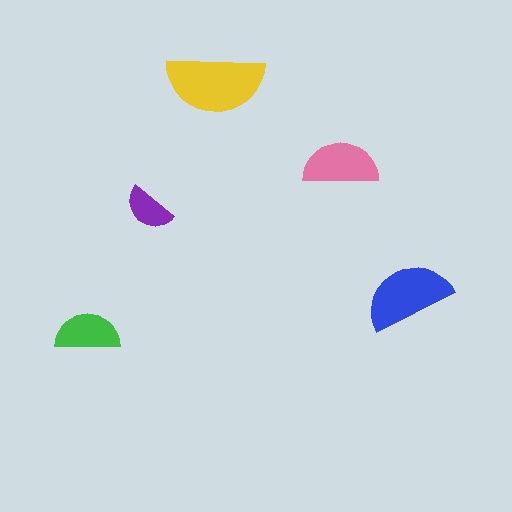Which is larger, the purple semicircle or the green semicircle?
The green one.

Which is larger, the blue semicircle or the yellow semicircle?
The yellow one.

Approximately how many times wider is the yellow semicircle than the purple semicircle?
About 2 times wider.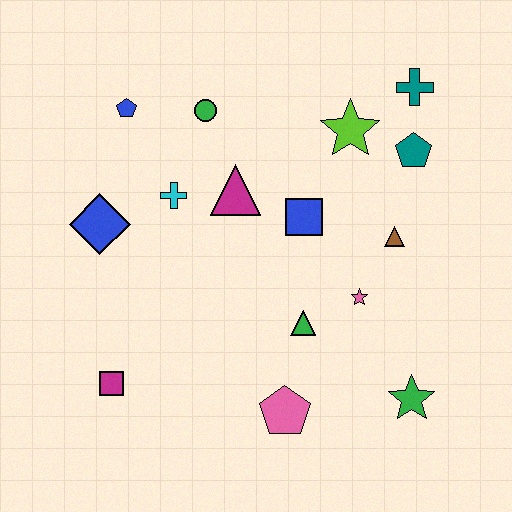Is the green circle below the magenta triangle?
No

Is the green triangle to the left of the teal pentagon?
Yes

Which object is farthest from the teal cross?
The magenta square is farthest from the teal cross.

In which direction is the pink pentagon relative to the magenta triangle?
The pink pentagon is below the magenta triangle.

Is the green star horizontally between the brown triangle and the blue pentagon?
No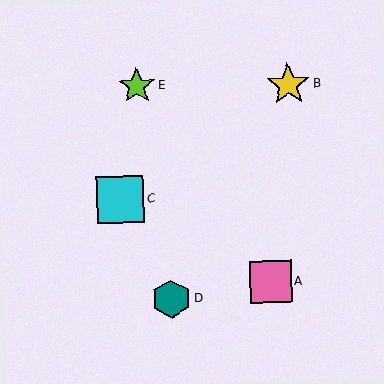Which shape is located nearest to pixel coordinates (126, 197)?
The cyan square (labeled C) at (121, 200) is nearest to that location.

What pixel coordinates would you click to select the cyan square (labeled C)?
Click at (121, 200) to select the cyan square C.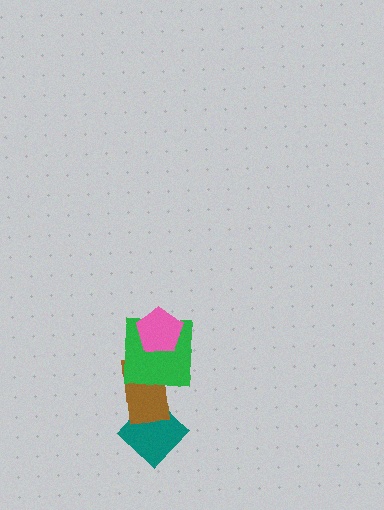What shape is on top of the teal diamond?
The brown rectangle is on top of the teal diamond.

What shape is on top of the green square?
The pink pentagon is on top of the green square.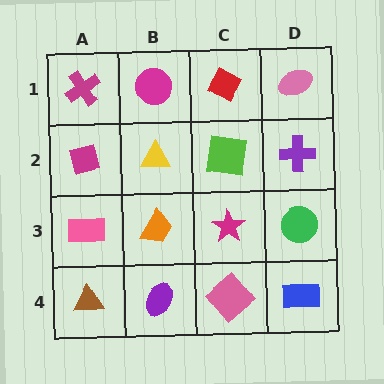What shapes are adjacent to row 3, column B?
A yellow triangle (row 2, column B), a purple ellipse (row 4, column B), a pink rectangle (row 3, column A), a magenta star (row 3, column C).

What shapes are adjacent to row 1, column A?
A magenta square (row 2, column A), a magenta circle (row 1, column B).